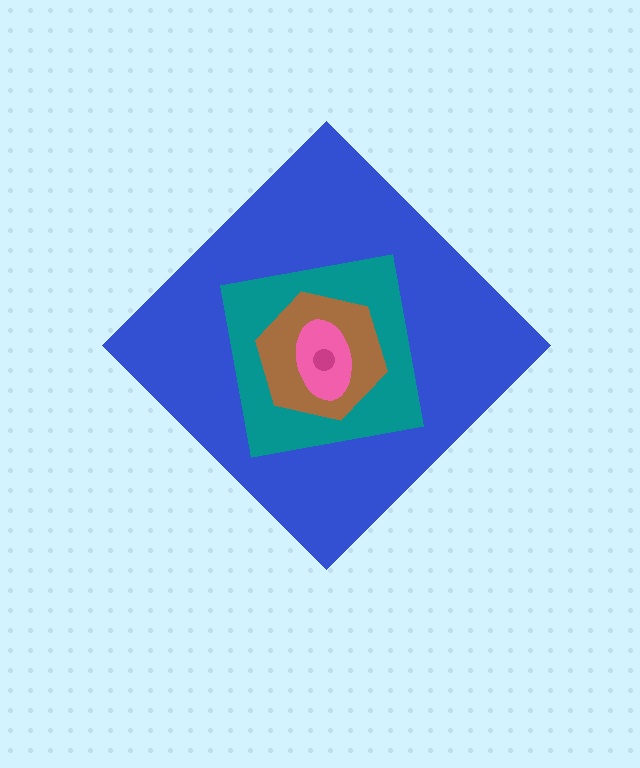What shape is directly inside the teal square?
The brown hexagon.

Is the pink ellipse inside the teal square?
Yes.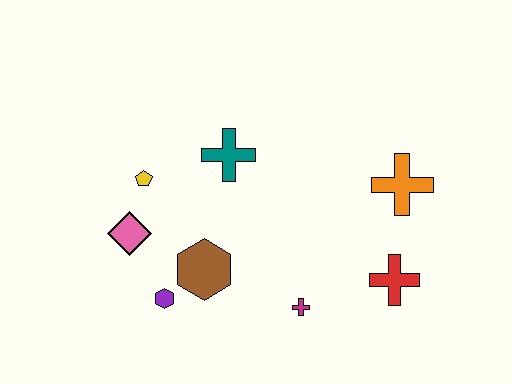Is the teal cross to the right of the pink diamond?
Yes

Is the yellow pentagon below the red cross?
No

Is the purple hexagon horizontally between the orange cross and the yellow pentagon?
Yes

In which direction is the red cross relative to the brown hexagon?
The red cross is to the right of the brown hexagon.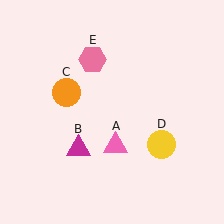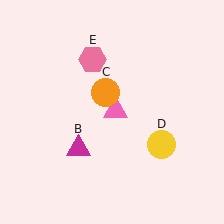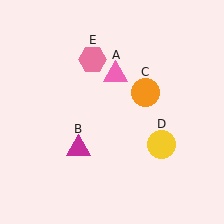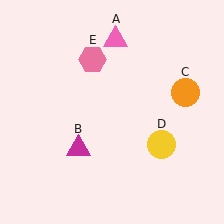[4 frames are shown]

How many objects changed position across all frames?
2 objects changed position: pink triangle (object A), orange circle (object C).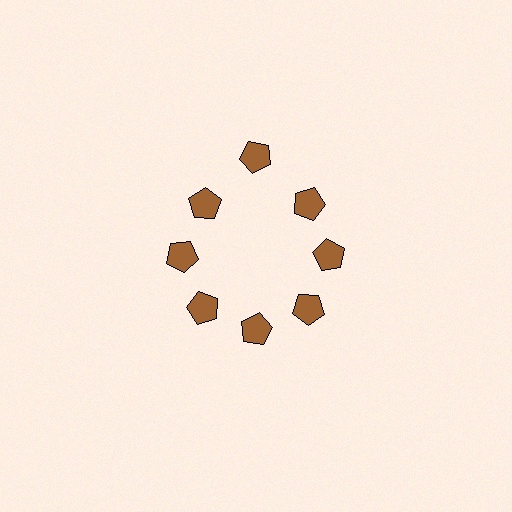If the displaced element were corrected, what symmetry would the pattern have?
It would have 8-fold rotational symmetry — the pattern would map onto itself every 45 degrees.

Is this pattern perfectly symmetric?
No. The 8 brown pentagons are arranged in a ring, but one element near the 12 o'clock position is pushed outward from the center, breaking the 8-fold rotational symmetry.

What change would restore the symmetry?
The symmetry would be restored by moving it inward, back onto the ring so that all 8 pentagons sit at equal angles and equal distance from the center.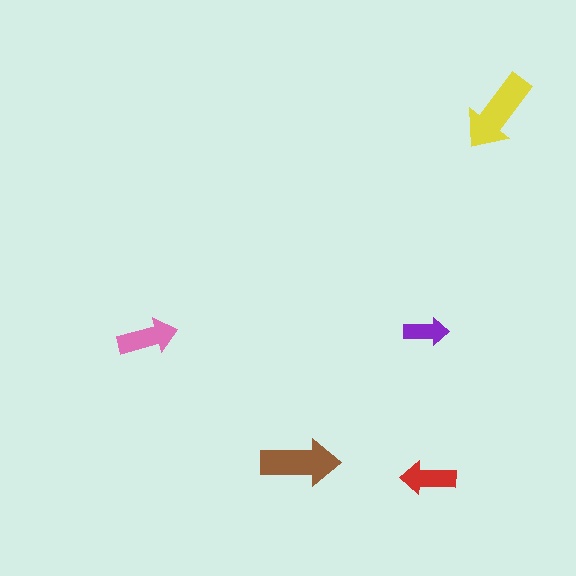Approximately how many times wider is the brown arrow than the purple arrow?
About 1.5 times wider.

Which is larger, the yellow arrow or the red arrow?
The yellow one.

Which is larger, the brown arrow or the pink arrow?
The brown one.